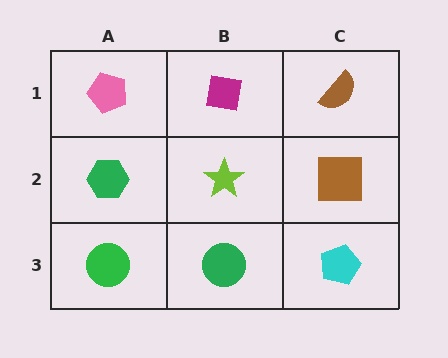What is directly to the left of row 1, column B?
A pink pentagon.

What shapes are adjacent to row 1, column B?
A lime star (row 2, column B), a pink pentagon (row 1, column A), a brown semicircle (row 1, column C).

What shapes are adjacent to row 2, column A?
A pink pentagon (row 1, column A), a green circle (row 3, column A), a lime star (row 2, column B).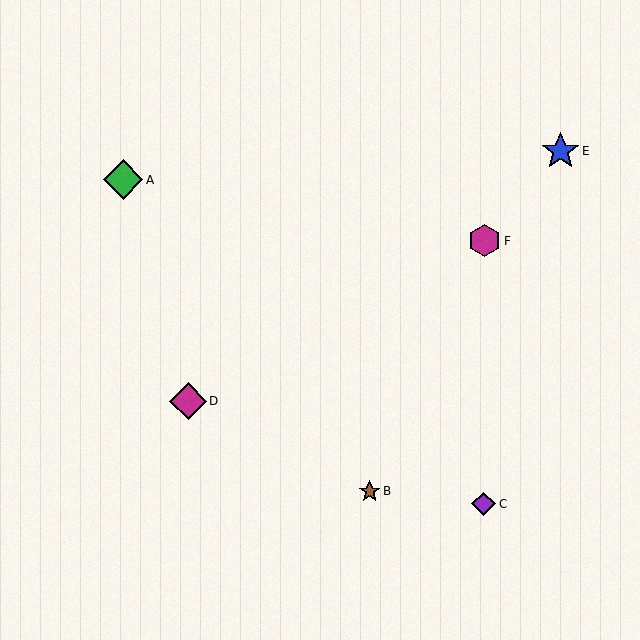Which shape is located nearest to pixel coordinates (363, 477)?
The brown star (labeled B) at (370, 491) is nearest to that location.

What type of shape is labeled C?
Shape C is a purple diamond.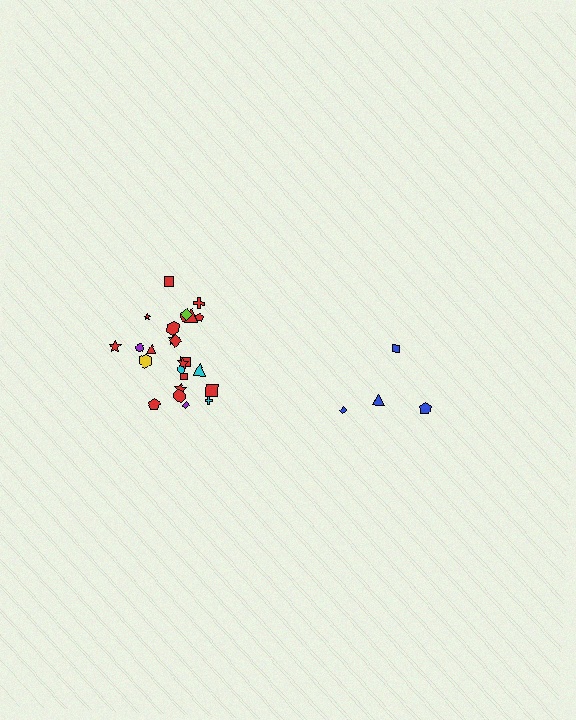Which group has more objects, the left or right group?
The left group.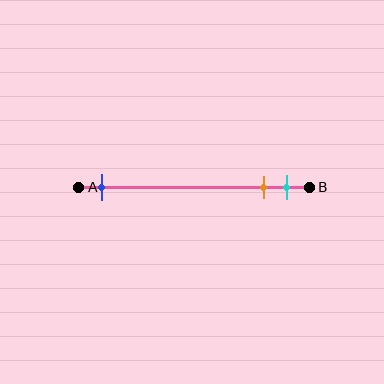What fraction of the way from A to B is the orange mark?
The orange mark is approximately 80% (0.8) of the way from A to B.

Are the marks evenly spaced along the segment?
No, the marks are not evenly spaced.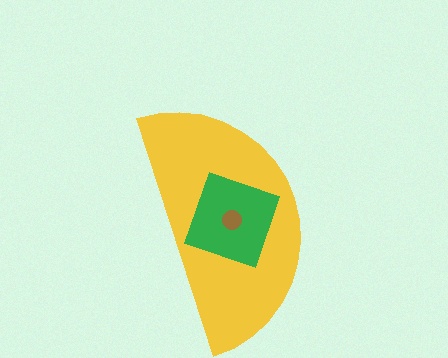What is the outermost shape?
The yellow semicircle.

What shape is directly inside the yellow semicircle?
The green square.